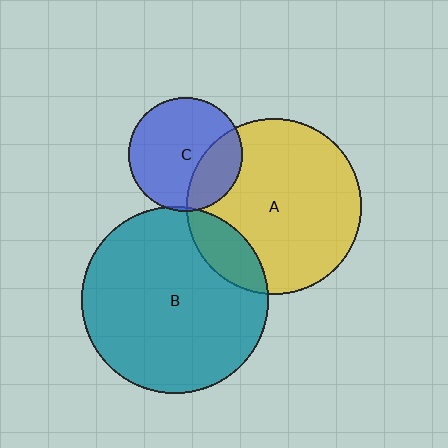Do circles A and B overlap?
Yes.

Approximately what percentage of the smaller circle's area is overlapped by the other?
Approximately 15%.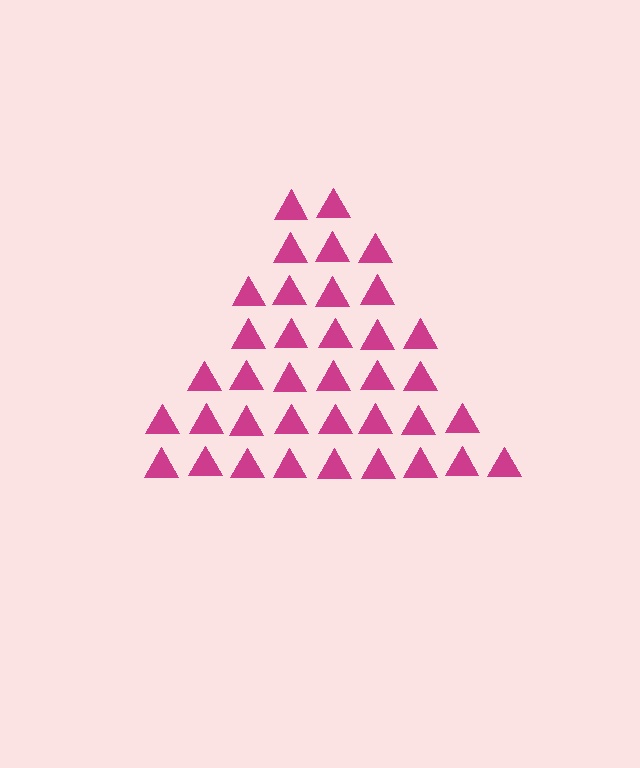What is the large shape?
The large shape is a triangle.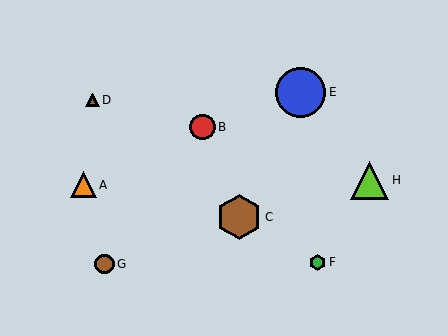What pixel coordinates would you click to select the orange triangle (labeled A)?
Click at (83, 185) to select the orange triangle A.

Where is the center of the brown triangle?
The center of the brown triangle is at (93, 100).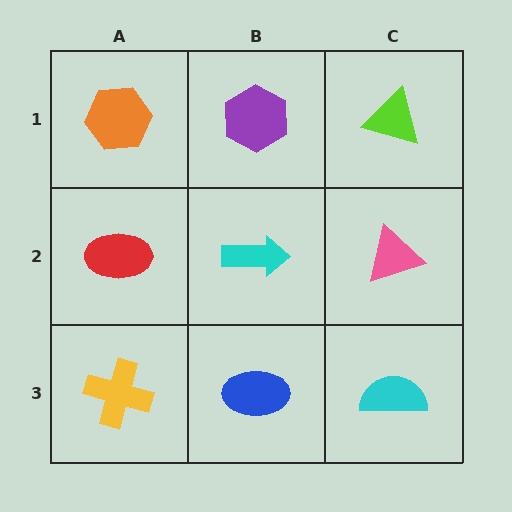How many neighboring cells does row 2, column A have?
3.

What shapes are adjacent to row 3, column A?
A red ellipse (row 2, column A), a blue ellipse (row 3, column B).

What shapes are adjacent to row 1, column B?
A cyan arrow (row 2, column B), an orange hexagon (row 1, column A), a lime triangle (row 1, column C).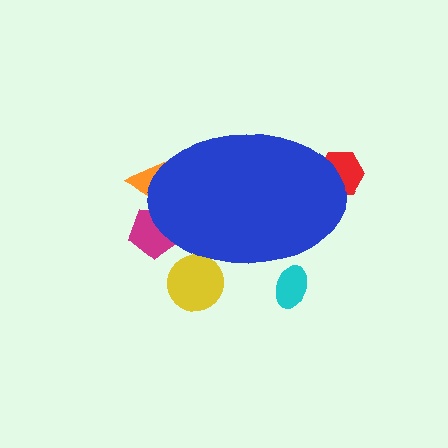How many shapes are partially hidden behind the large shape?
5 shapes are partially hidden.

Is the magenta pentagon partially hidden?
Yes, the magenta pentagon is partially hidden behind the blue ellipse.